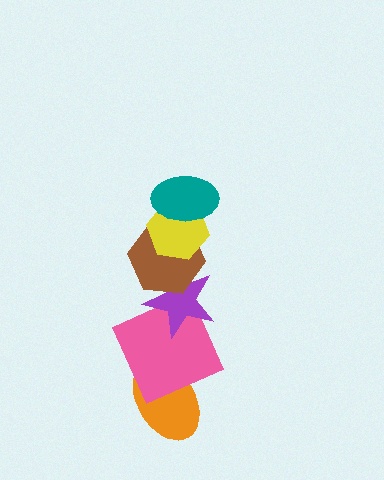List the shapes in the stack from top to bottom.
From top to bottom: the teal ellipse, the yellow hexagon, the brown hexagon, the purple star, the pink square, the orange ellipse.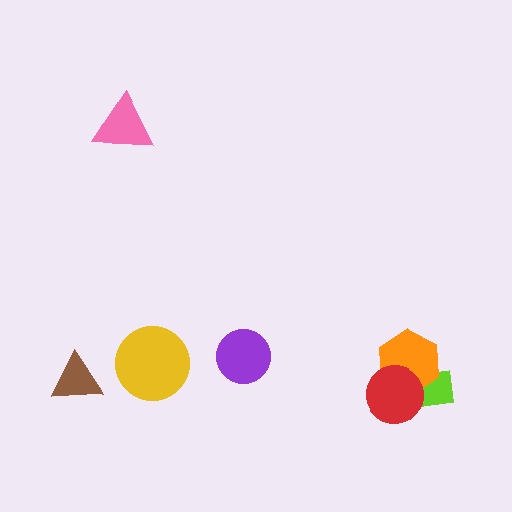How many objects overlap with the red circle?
2 objects overlap with the red circle.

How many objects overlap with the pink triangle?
0 objects overlap with the pink triangle.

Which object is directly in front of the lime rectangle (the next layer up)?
The orange hexagon is directly in front of the lime rectangle.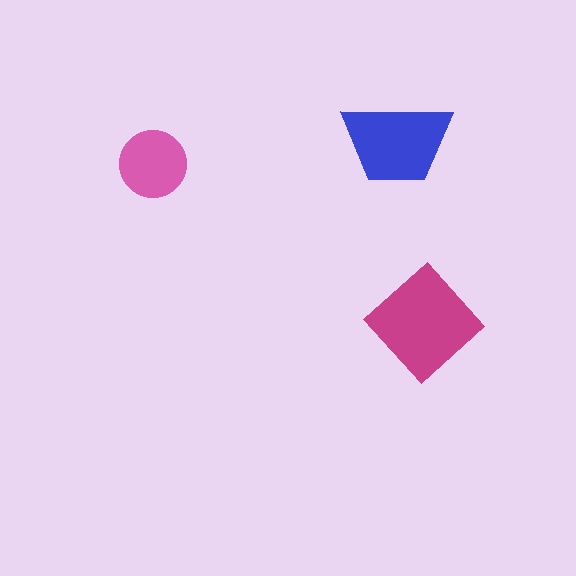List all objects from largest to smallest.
The magenta diamond, the blue trapezoid, the pink circle.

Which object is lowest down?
The magenta diamond is bottommost.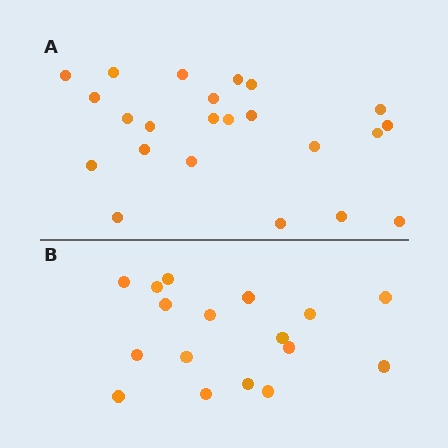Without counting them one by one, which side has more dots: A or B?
Region A (the top region) has more dots.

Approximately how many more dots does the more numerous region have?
Region A has about 6 more dots than region B.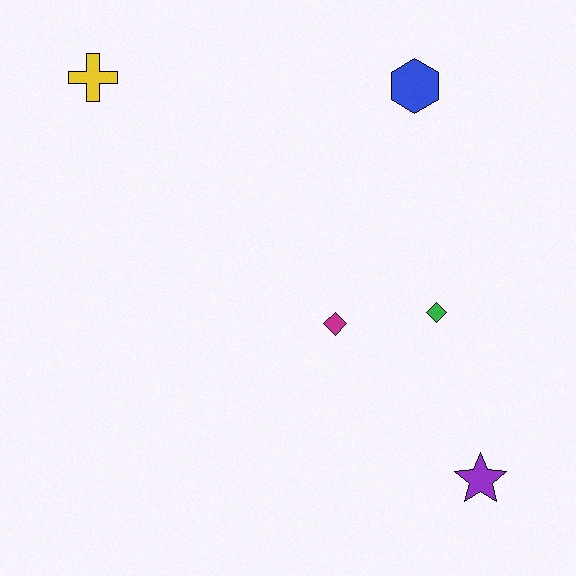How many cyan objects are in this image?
There are no cyan objects.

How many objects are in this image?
There are 5 objects.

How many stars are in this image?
There is 1 star.